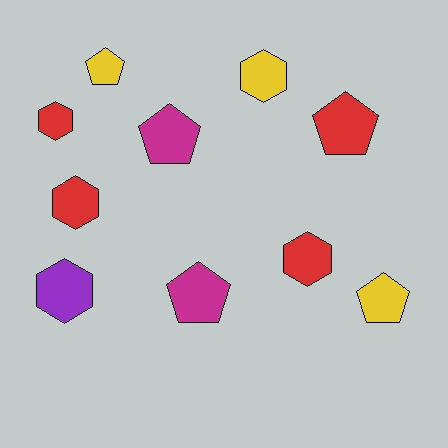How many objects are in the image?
There are 10 objects.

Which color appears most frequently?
Red, with 4 objects.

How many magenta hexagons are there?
There are no magenta hexagons.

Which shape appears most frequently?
Pentagon, with 5 objects.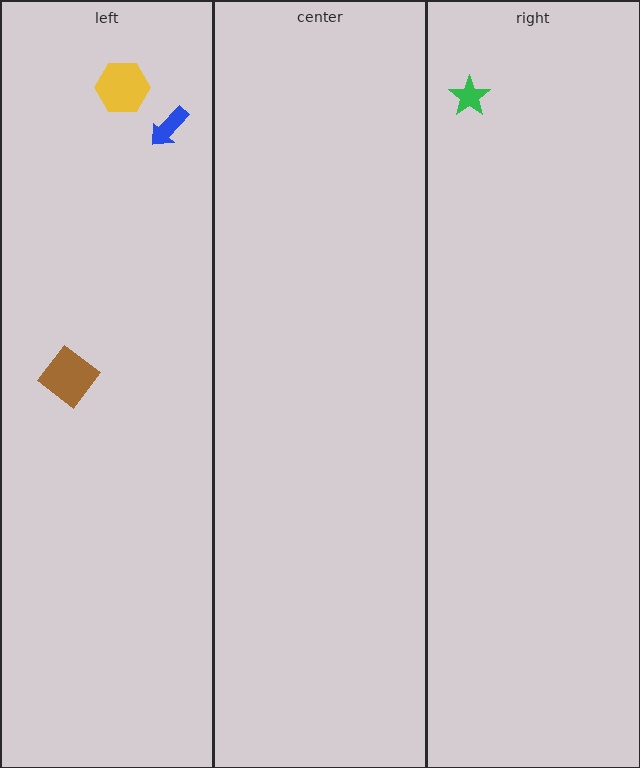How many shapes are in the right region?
1.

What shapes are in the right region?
The green star.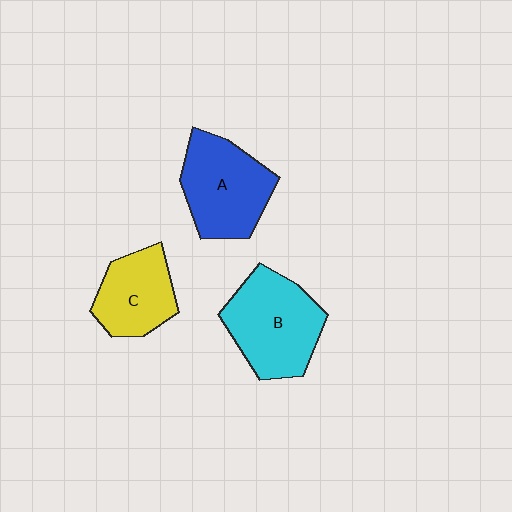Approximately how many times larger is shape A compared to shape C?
Approximately 1.3 times.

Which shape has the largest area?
Shape B (cyan).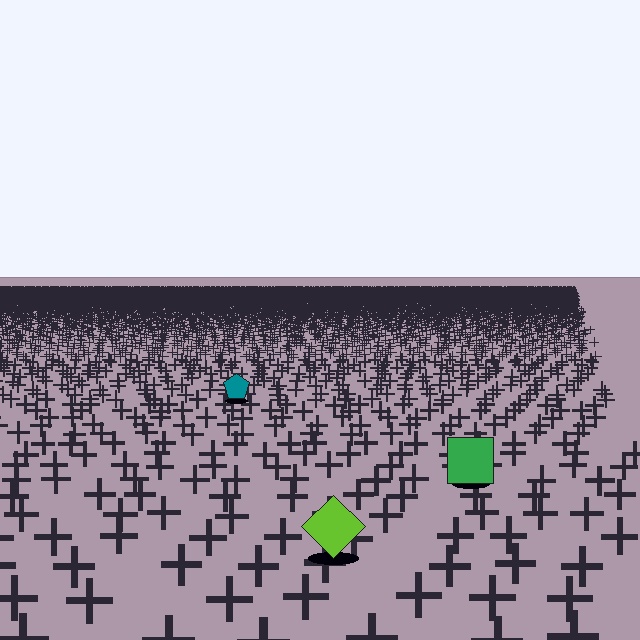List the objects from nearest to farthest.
From nearest to farthest: the lime diamond, the green square, the teal pentagon.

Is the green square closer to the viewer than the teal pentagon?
Yes. The green square is closer — you can tell from the texture gradient: the ground texture is coarser near it.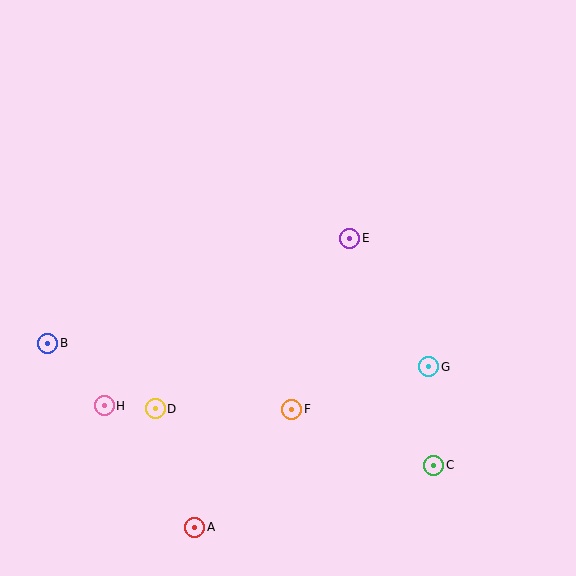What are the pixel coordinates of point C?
Point C is at (434, 465).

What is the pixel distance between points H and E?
The distance between H and E is 297 pixels.